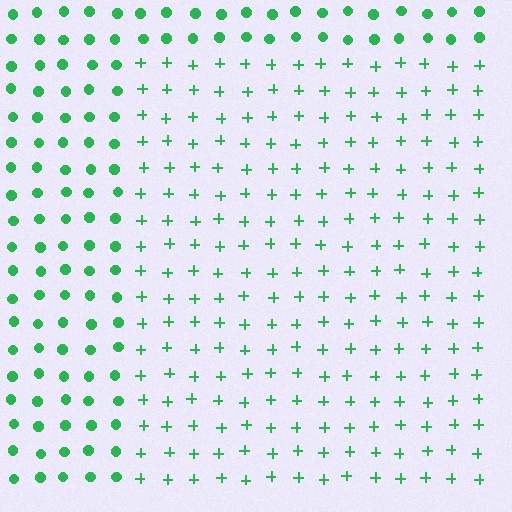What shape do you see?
I see a rectangle.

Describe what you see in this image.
The image is filled with small green elements arranged in a uniform grid. A rectangle-shaped region contains plus signs, while the surrounding area contains circles. The boundary is defined purely by the change in element shape.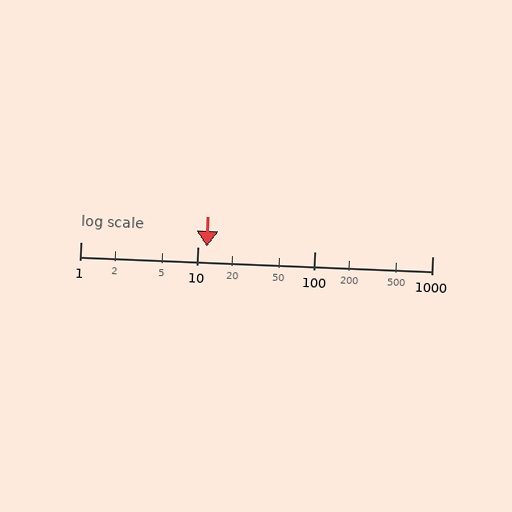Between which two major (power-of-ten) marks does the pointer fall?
The pointer is between 10 and 100.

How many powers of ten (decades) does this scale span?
The scale spans 3 decades, from 1 to 1000.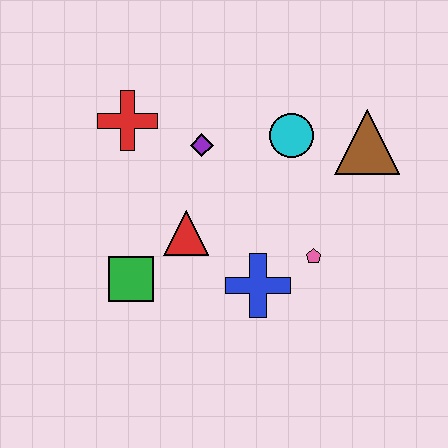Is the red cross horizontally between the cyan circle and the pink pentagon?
No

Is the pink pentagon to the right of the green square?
Yes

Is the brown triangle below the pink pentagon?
No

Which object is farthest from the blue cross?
The red cross is farthest from the blue cross.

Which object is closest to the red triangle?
The green square is closest to the red triangle.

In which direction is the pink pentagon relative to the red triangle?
The pink pentagon is to the right of the red triangle.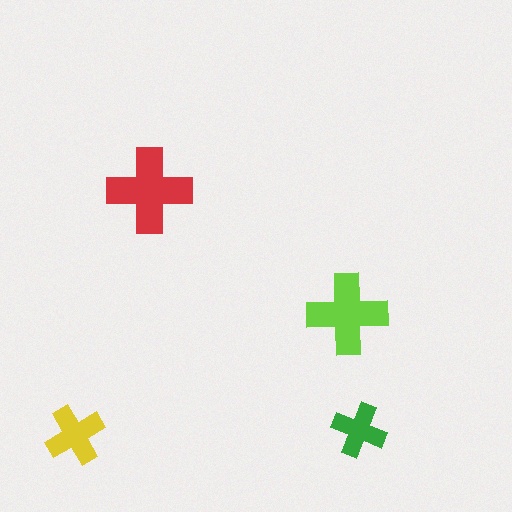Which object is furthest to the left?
The yellow cross is leftmost.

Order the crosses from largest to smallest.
the red one, the lime one, the yellow one, the green one.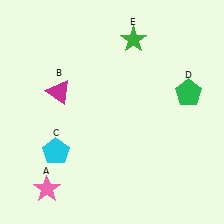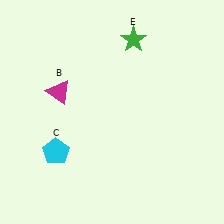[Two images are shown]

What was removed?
The green pentagon (D), the pink star (A) were removed in Image 2.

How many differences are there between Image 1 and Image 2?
There are 2 differences between the two images.